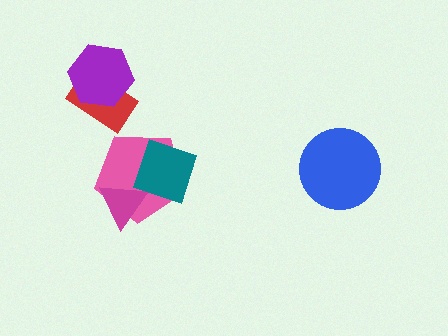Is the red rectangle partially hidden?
Yes, it is partially covered by another shape.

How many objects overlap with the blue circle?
0 objects overlap with the blue circle.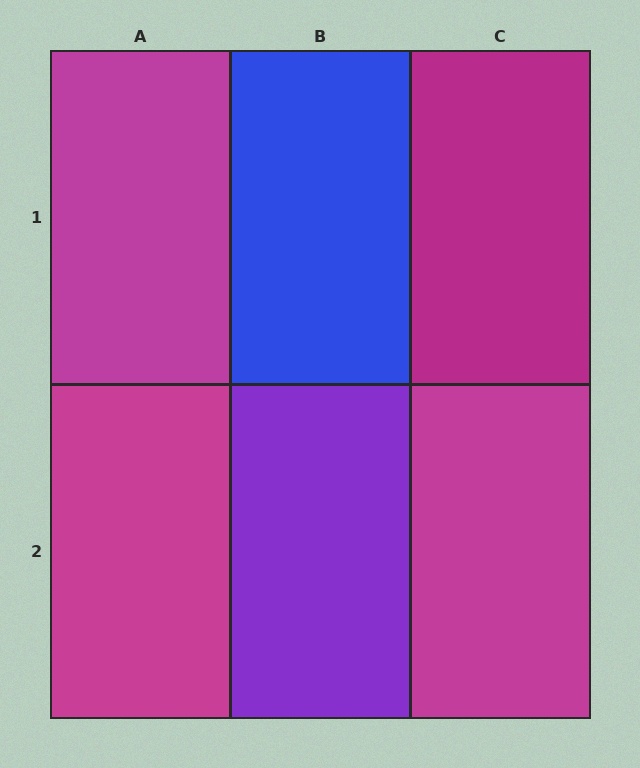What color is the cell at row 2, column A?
Magenta.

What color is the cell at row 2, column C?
Magenta.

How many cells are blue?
1 cell is blue.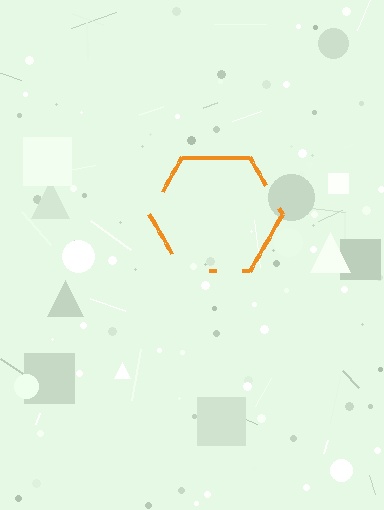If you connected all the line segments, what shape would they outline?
They would outline a hexagon.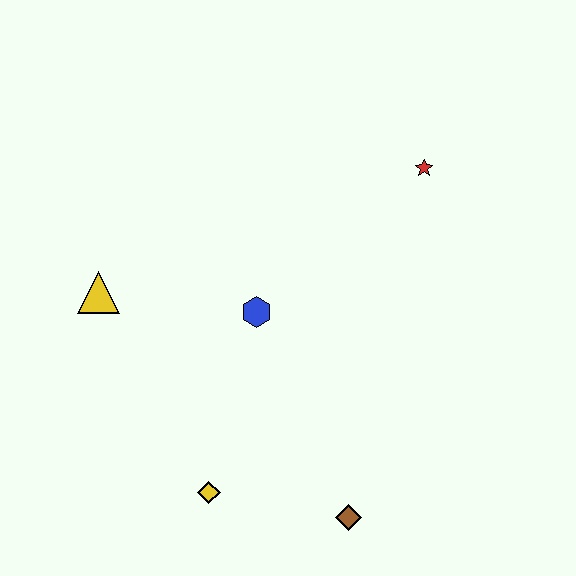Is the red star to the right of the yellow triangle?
Yes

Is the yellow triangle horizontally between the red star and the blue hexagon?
No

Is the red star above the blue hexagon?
Yes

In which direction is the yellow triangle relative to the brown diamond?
The yellow triangle is to the left of the brown diamond.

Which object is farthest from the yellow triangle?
The red star is farthest from the yellow triangle.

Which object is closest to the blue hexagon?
The yellow triangle is closest to the blue hexagon.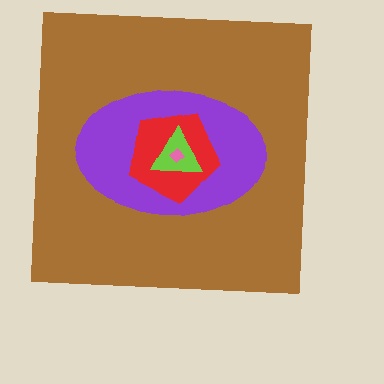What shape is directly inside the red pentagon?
The lime triangle.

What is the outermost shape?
The brown square.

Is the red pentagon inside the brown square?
Yes.